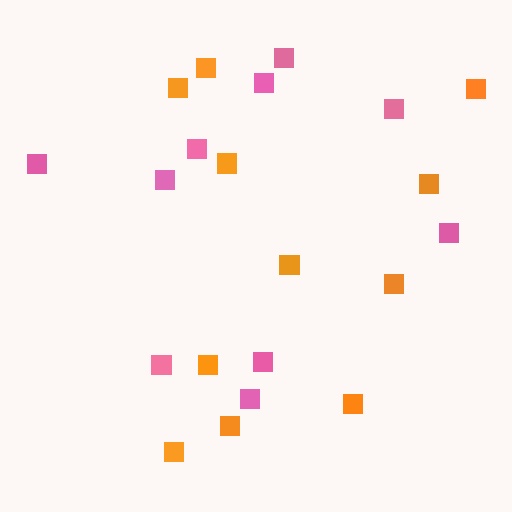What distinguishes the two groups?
There are 2 groups: one group of orange squares (11) and one group of pink squares (10).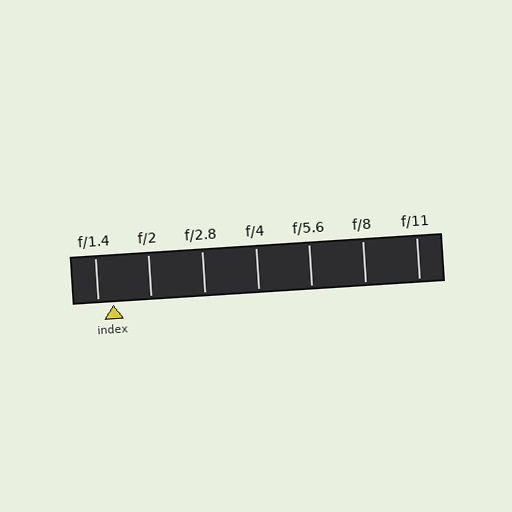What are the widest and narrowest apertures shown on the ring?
The widest aperture shown is f/1.4 and the narrowest is f/11.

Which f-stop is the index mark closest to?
The index mark is closest to f/1.4.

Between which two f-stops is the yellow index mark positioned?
The index mark is between f/1.4 and f/2.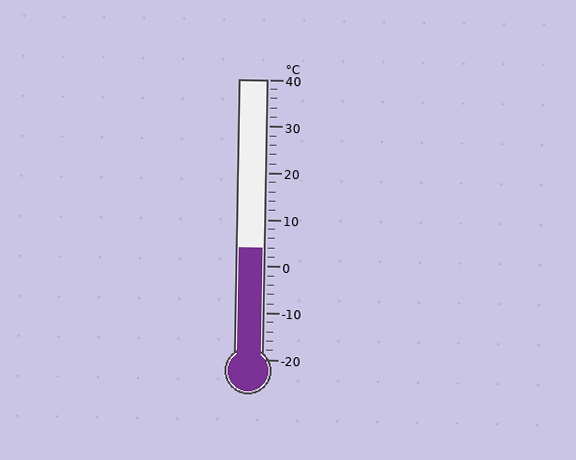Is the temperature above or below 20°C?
The temperature is below 20°C.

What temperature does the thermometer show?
The thermometer shows approximately 4°C.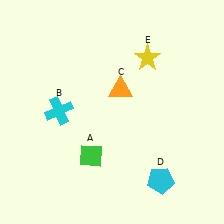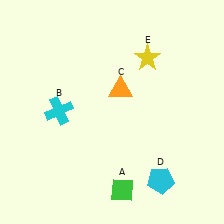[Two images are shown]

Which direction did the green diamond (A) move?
The green diamond (A) moved down.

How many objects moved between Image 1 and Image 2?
1 object moved between the two images.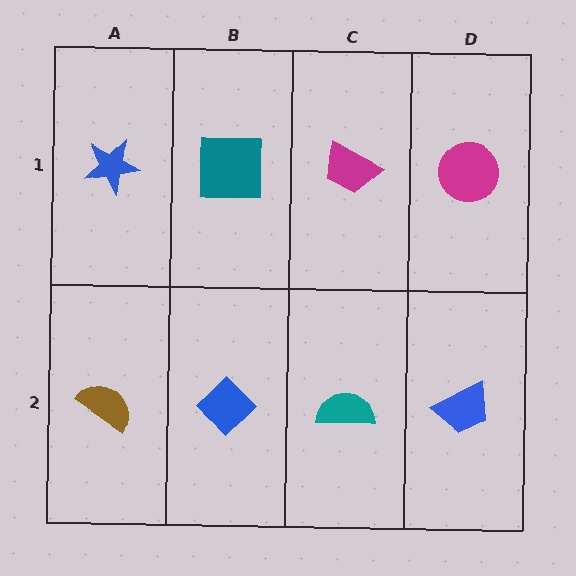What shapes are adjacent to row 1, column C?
A teal semicircle (row 2, column C), a teal square (row 1, column B), a magenta circle (row 1, column D).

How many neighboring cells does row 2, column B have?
3.